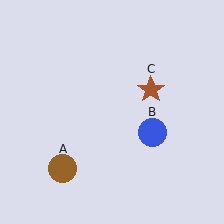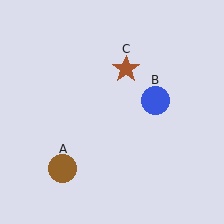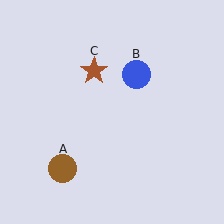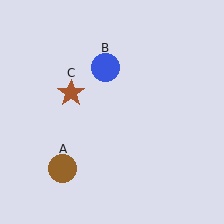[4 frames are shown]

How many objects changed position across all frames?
2 objects changed position: blue circle (object B), brown star (object C).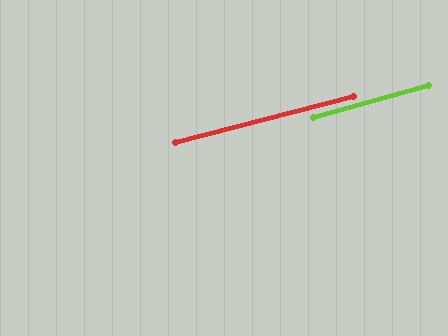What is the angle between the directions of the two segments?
Approximately 1 degree.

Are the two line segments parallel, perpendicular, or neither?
Parallel — their directions differ by only 1.3°.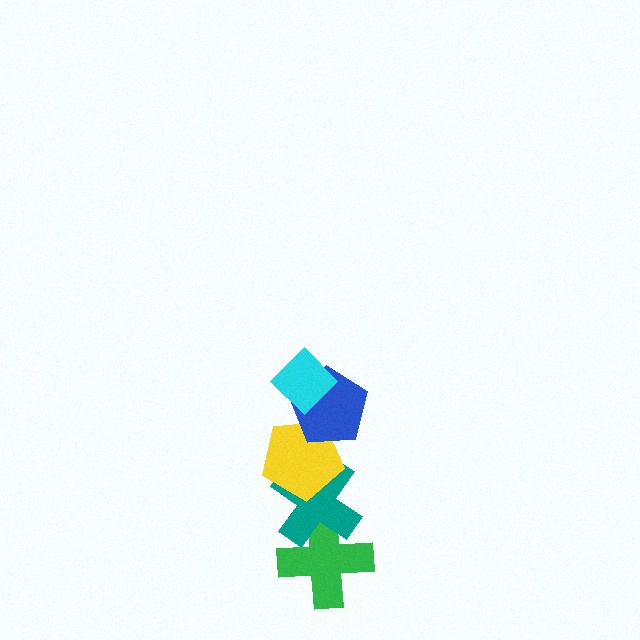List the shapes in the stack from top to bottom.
From top to bottom: the cyan diamond, the blue pentagon, the yellow pentagon, the teal cross, the green cross.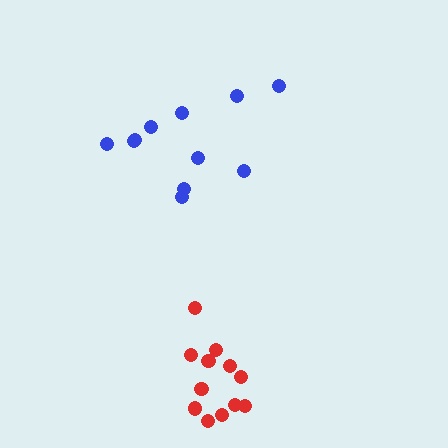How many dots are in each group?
Group 1: 11 dots, Group 2: 12 dots (23 total).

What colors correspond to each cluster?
The clusters are colored: blue, red.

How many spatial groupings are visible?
There are 2 spatial groupings.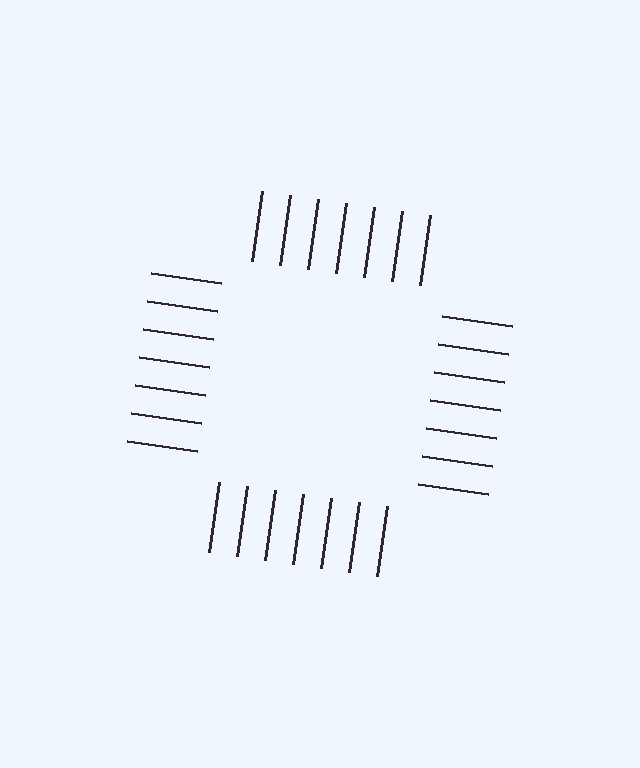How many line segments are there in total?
28 — 7 along each of the 4 edges.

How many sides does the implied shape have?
4 sides — the line-ends trace a square.